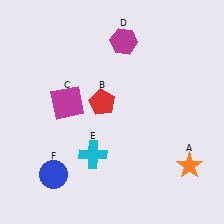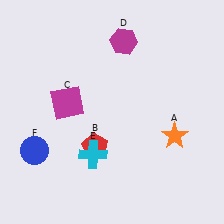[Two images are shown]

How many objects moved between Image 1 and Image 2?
3 objects moved between the two images.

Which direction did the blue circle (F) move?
The blue circle (F) moved up.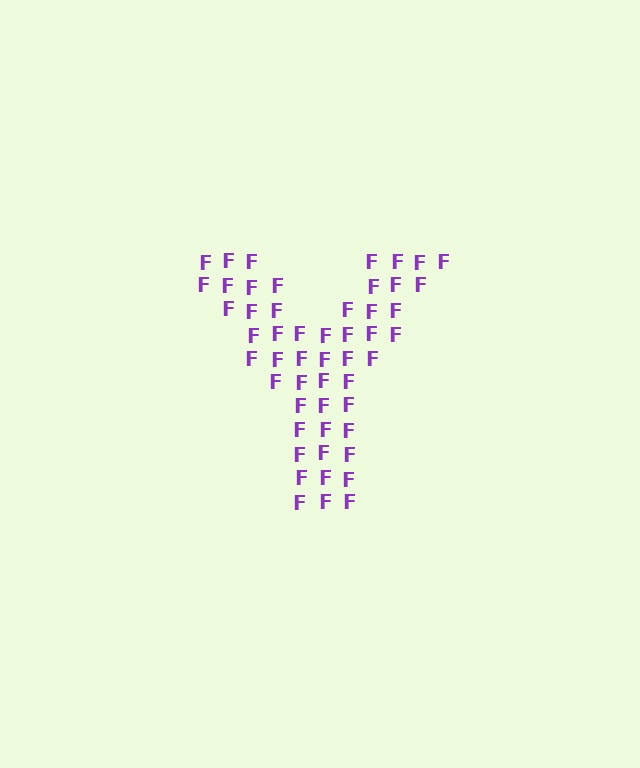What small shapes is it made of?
It is made of small letter F's.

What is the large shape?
The large shape is the letter Y.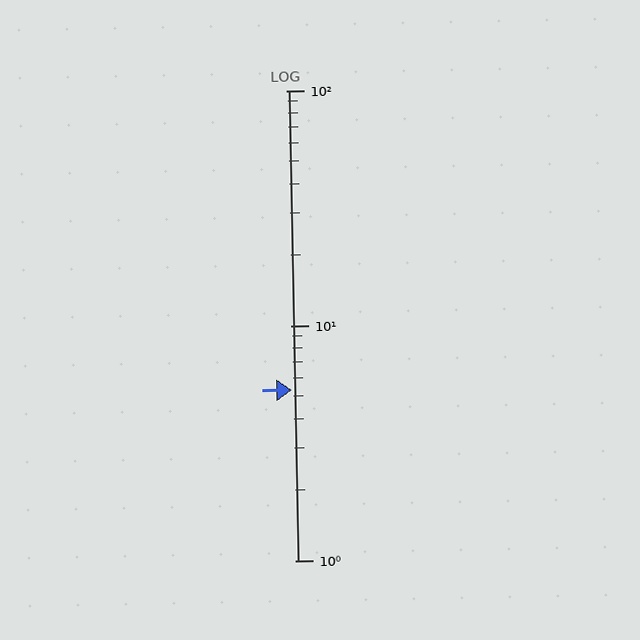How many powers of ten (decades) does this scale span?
The scale spans 2 decades, from 1 to 100.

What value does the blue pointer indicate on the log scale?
The pointer indicates approximately 5.3.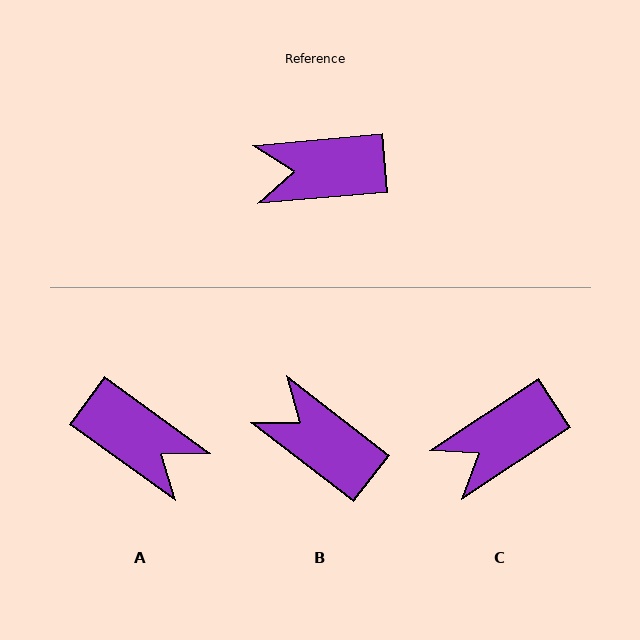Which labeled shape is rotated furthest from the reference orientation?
A, about 139 degrees away.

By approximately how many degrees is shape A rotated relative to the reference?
Approximately 139 degrees counter-clockwise.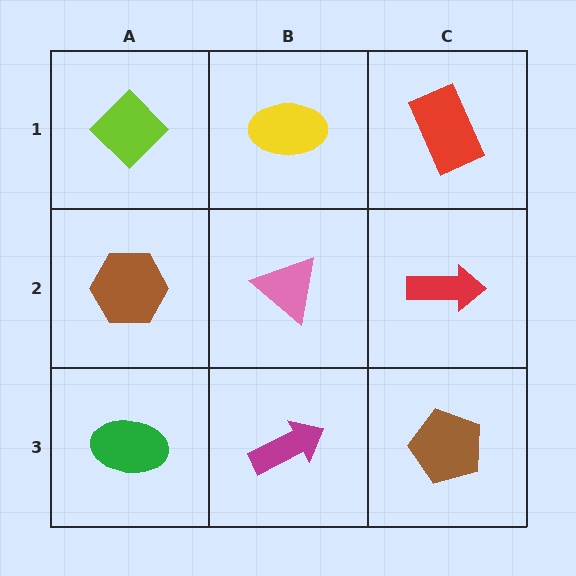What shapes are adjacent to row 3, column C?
A red arrow (row 2, column C), a magenta arrow (row 3, column B).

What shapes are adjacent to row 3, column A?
A brown hexagon (row 2, column A), a magenta arrow (row 3, column B).